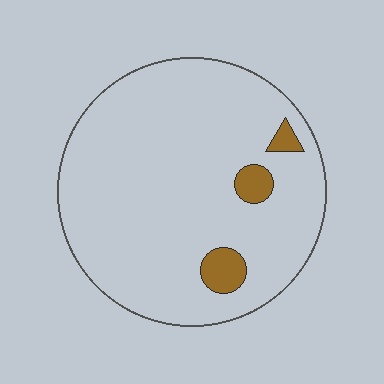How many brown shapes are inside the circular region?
3.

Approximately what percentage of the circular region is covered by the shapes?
Approximately 5%.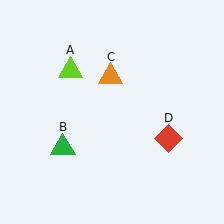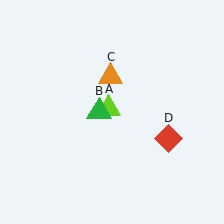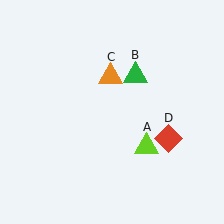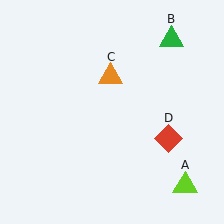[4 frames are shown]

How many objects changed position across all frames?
2 objects changed position: lime triangle (object A), green triangle (object B).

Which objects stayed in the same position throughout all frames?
Orange triangle (object C) and red diamond (object D) remained stationary.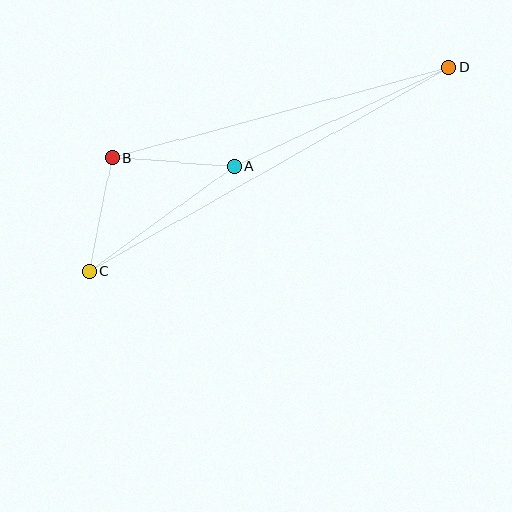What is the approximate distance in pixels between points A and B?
The distance between A and B is approximately 122 pixels.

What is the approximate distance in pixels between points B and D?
The distance between B and D is approximately 349 pixels.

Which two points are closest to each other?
Points B and C are closest to each other.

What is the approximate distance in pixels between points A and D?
The distance between A and D is approximately 237 pixels.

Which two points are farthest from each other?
Points C and D are farthest from each other.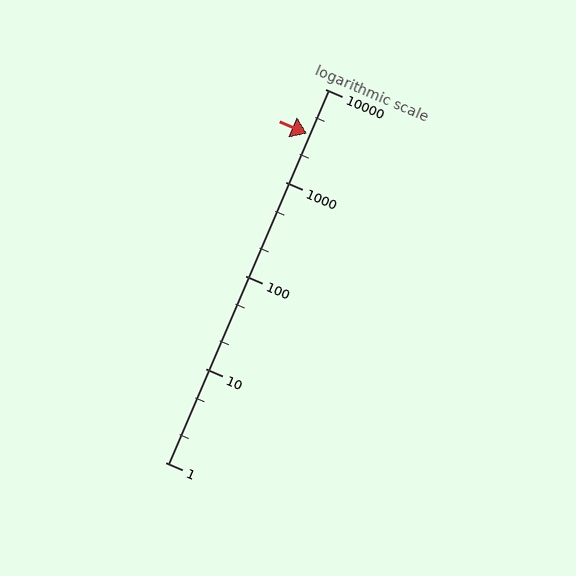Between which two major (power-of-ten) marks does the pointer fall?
The pointer is between 1000 and 10000.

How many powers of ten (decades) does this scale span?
The scale spans 4 decades, from 1 to 10000.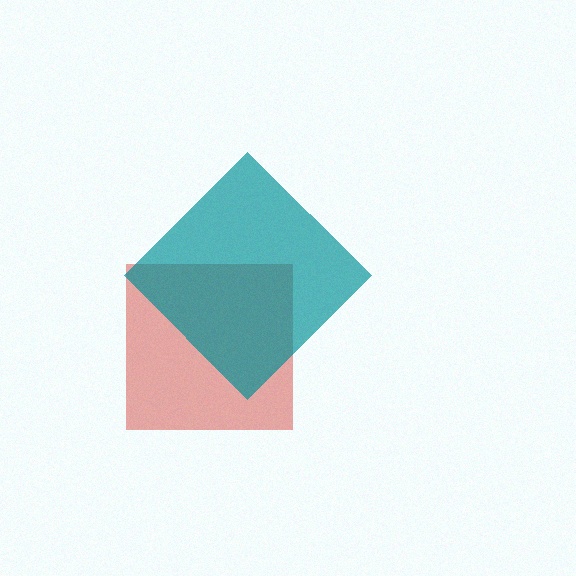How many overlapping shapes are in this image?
There are 2 overlapping shapes in the image.